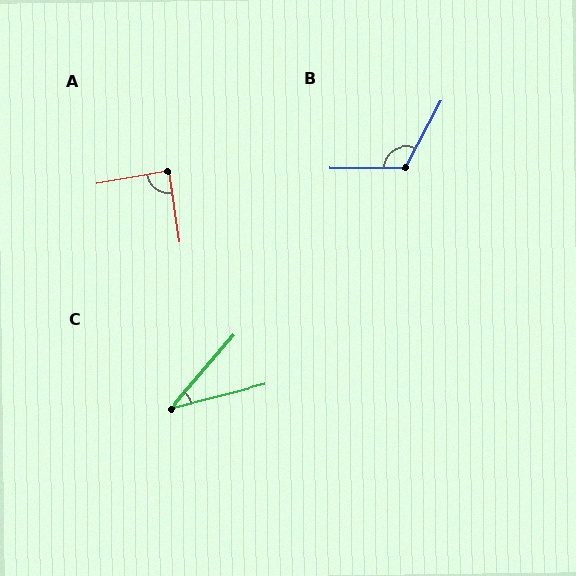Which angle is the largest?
B, at approximately 118 degrees.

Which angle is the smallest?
C, at approximately 35 degrees.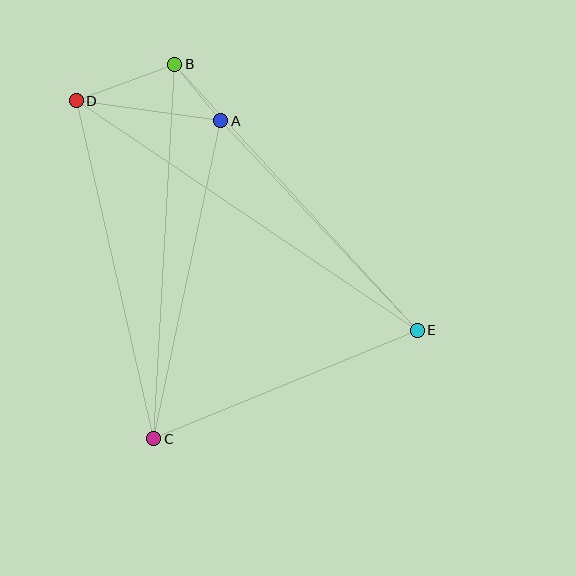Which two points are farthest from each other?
Points D and E are farthest from each other.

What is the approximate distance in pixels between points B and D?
The distance between B and D is approximately 105 pixels.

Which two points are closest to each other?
Points A and B are closest to each other.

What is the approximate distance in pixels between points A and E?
The distance between A and E is approximately 287 pixels.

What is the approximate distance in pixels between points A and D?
The distance between A and D is approximately 146 pixels.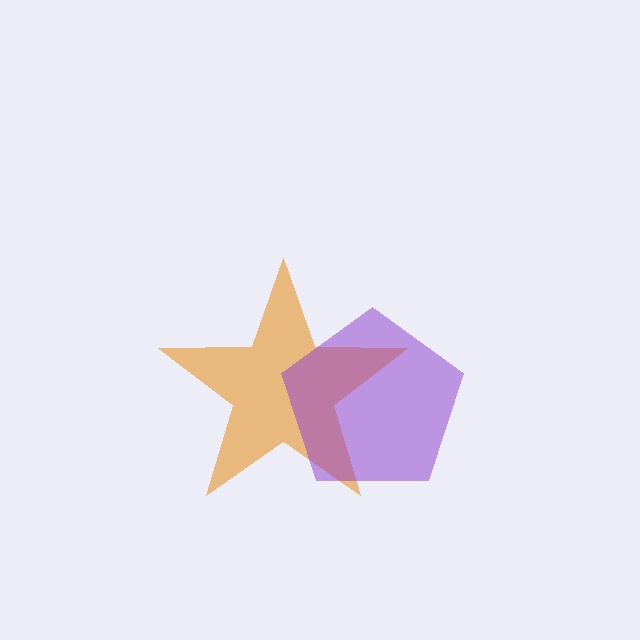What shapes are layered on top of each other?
The layered shapes are: an orange star, a purple pentagon.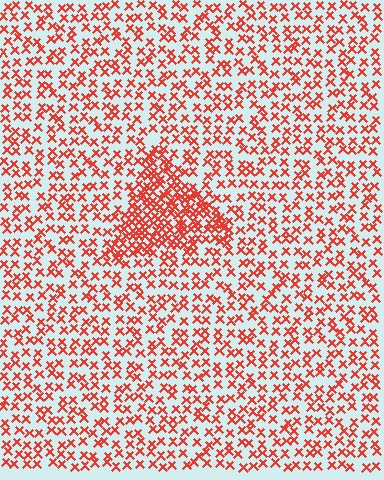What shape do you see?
I see a triangle.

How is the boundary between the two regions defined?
The boundary is defined by a change in element density (approximately 2.2x ratio). All elements are the same color, size, and shape.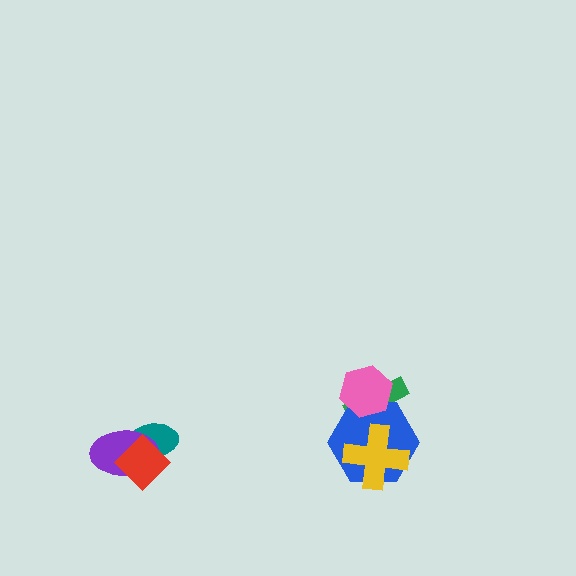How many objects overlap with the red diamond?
2 objects overlap with the red diamond.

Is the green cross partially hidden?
Yes, it is partially covered by another shape.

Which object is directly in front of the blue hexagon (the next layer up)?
The yellow cross is directly in front of the blue hexagon.